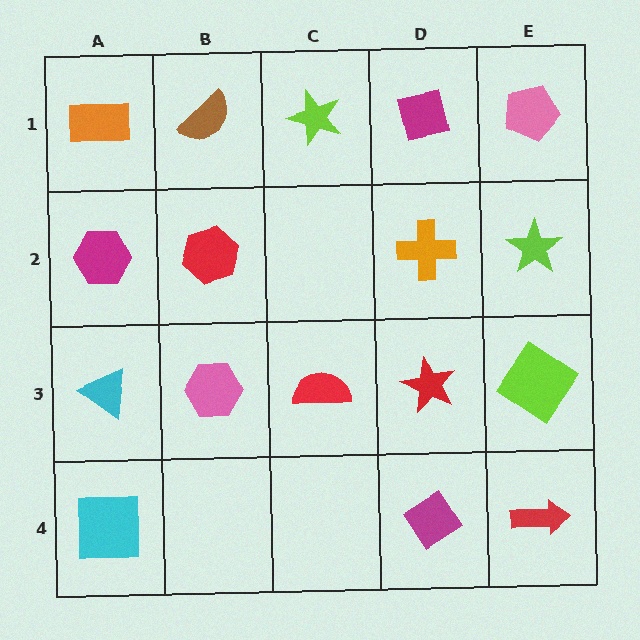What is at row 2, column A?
A magenta hexagon.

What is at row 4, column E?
A red arrow.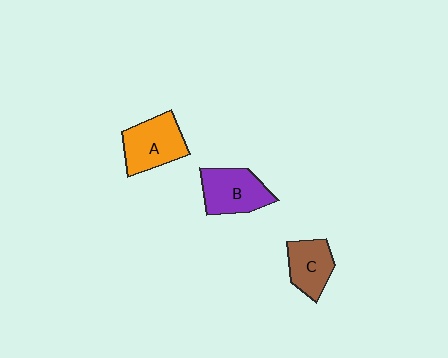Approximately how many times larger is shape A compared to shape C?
Approximately 1.3 times.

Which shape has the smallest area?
Shape C (brown).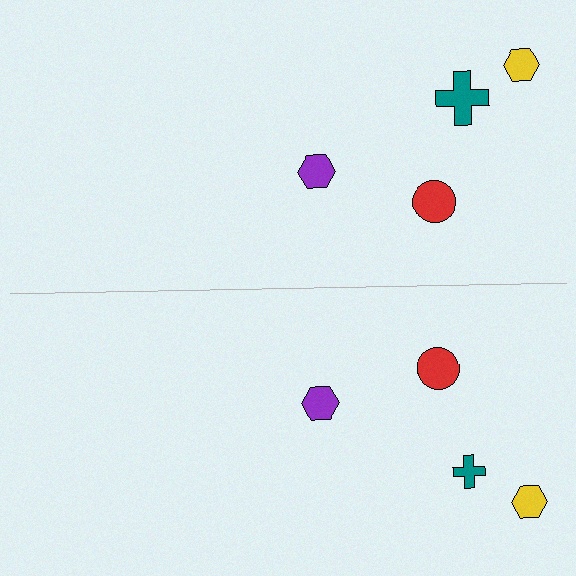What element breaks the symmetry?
The teal cross on the bottom side has a different size than its mirror counterpart.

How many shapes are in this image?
There are 8 shapes in this image.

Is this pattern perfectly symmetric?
No, the pattern is not perfectly symmetric. The teal cross on the bottom side has a different size than its mirror counterpart.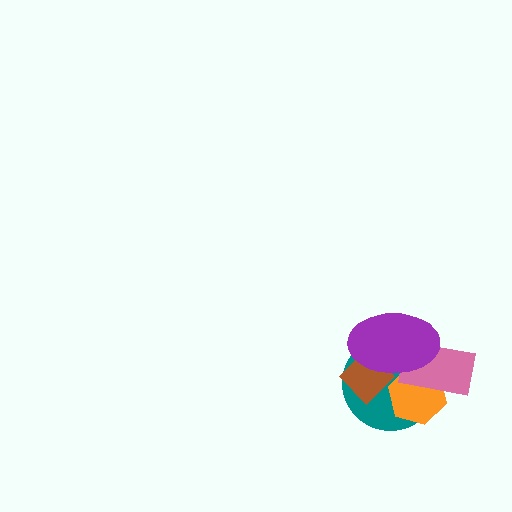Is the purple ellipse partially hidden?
No, no other shape covers it.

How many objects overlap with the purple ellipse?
4 objects overlap with the purple ellipse.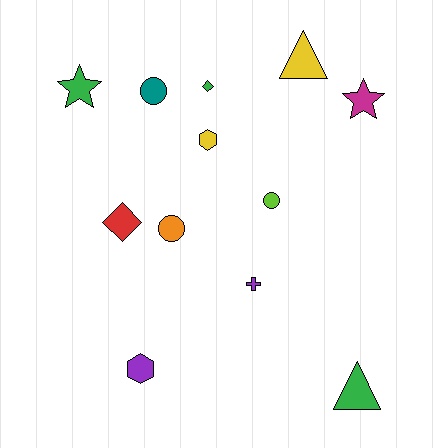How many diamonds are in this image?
There are 2 diamonds.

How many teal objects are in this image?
There is 1 teal object.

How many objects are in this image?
There are 12 objects.